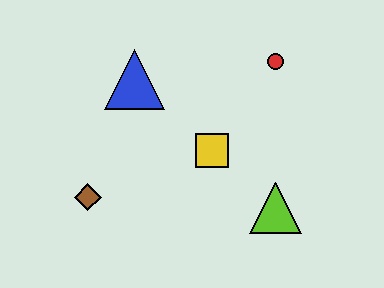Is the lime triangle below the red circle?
Yes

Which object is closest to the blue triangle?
The yellow square is closest to the blue triangle.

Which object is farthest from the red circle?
The brown diamond is farthest from the red circle.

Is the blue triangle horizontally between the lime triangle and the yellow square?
No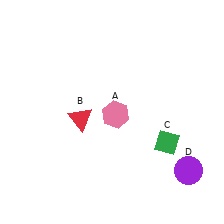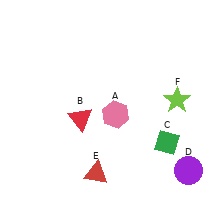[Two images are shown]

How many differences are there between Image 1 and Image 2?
There are 2 differences between the two images.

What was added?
A red triangle (E), a lime star (F) were added in Image 2.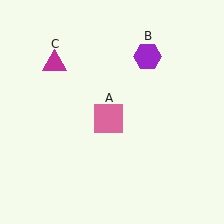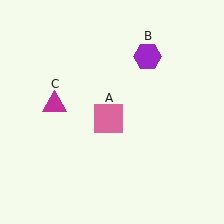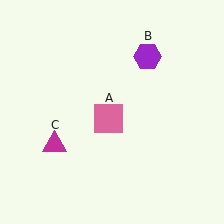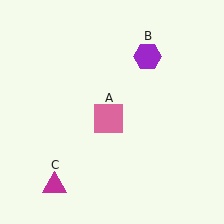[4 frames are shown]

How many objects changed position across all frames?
1 object changed position: magenta triangle (object C).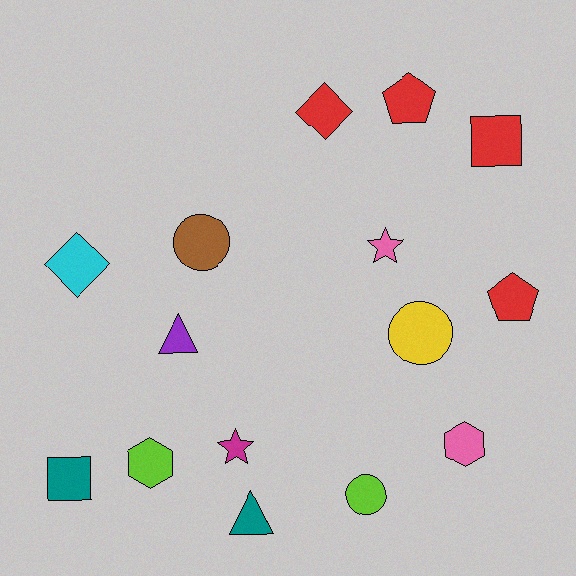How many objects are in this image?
There are 15 objects.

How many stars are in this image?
There are 2 stars.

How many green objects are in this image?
There are no green objects.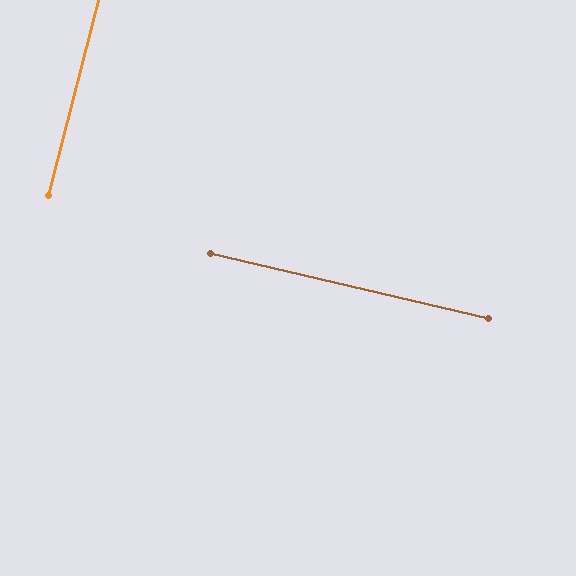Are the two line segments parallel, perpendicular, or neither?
Perpendicular — they meet at approximately 89°.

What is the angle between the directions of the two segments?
Approximately 89 degrees.